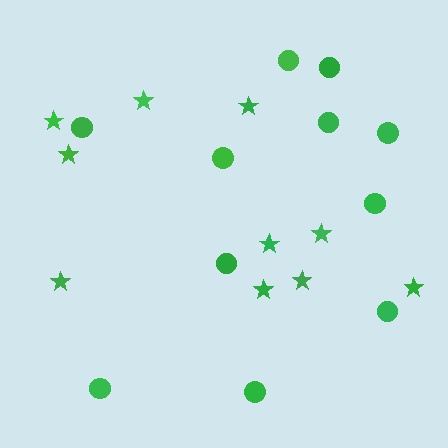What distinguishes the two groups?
There are 2 groups: one group of circles (11) and one group of stars (10).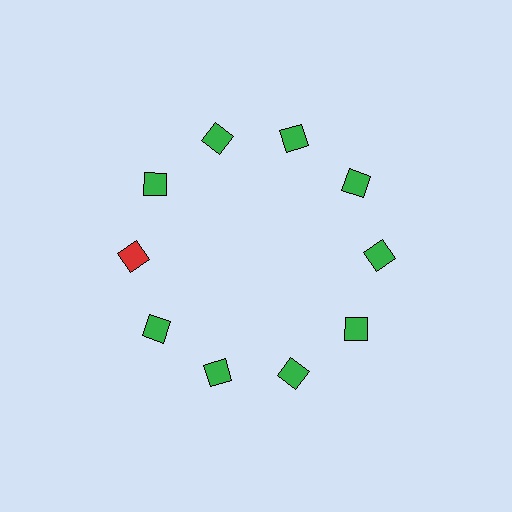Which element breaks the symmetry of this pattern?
The red square at roughly the 9 o'clock position breaks the symmetry. All other shapes are green squares.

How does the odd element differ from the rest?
It has a different color: red instead of green.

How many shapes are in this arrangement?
There are 10 shapes arranged in a ring pattern.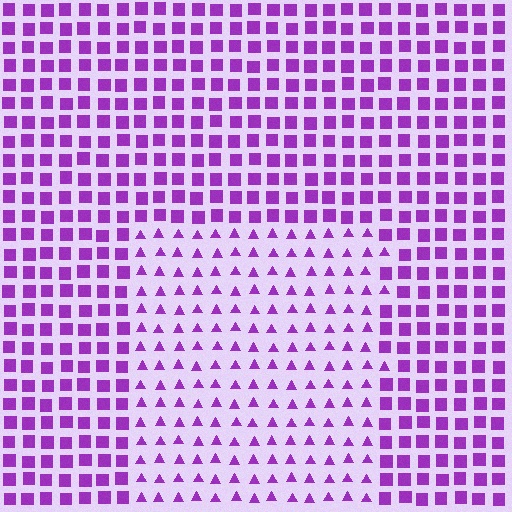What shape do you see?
I see a rectangle.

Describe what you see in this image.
The image is filled with small purple elements arranged in a uniform grid. A rectangle-shaped region contains triangles, while the surrounding area contains squares. The boundary is defined purely by the change in element shape.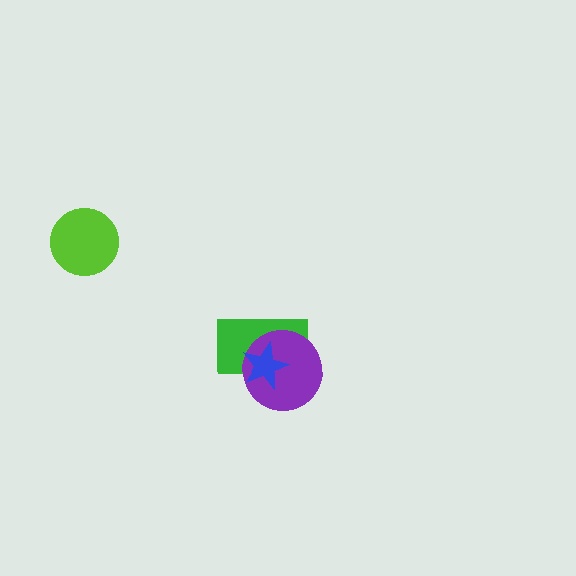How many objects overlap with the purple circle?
2 objects overlap with the purple circle.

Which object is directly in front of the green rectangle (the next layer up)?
The purple circle is directly in front of the green rectangle.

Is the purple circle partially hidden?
Yes, it is partially covered by another shape.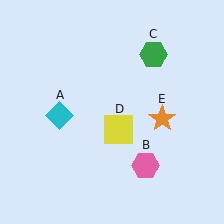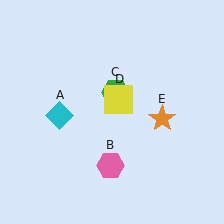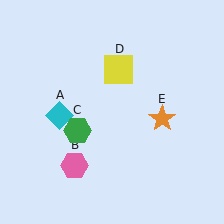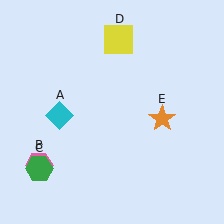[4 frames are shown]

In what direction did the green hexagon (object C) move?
The green hexagon (object C) moved down and to the left.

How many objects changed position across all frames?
3 objects changed position: pink hexagon (object B), green hexagon (object C), yellow square (object D).